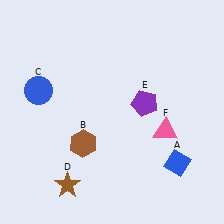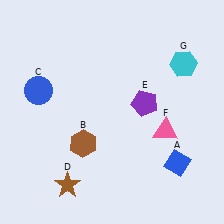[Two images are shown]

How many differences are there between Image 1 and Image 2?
There is 1 difference between the two images.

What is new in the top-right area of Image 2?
A cyan hexagon (G) was added in the top-right area of Image 2.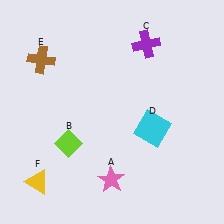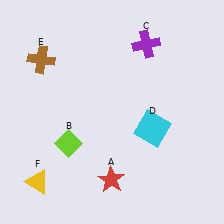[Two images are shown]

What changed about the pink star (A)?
In Image 1, A is pink. In Image 2, it changed to red.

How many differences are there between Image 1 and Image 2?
There is 1 difference between the two images.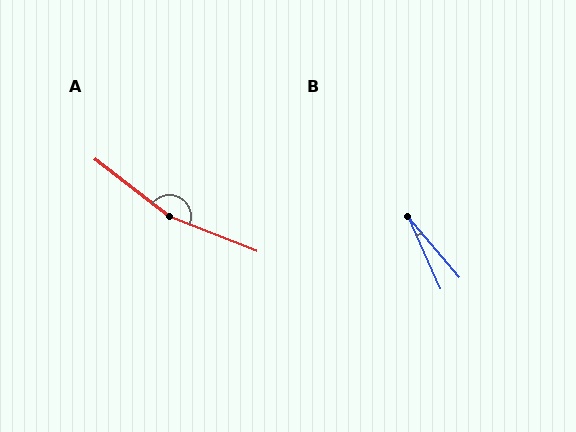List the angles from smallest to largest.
B (16°), A (164°).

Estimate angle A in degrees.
Approximately 164 degrees.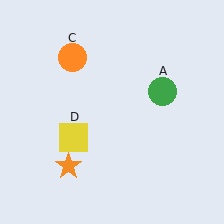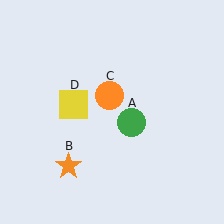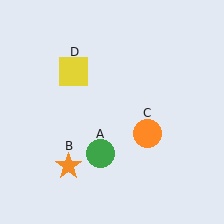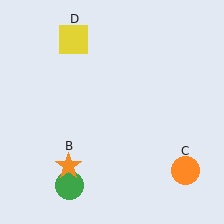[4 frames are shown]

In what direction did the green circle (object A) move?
The green circle (object A) moved down and to the left.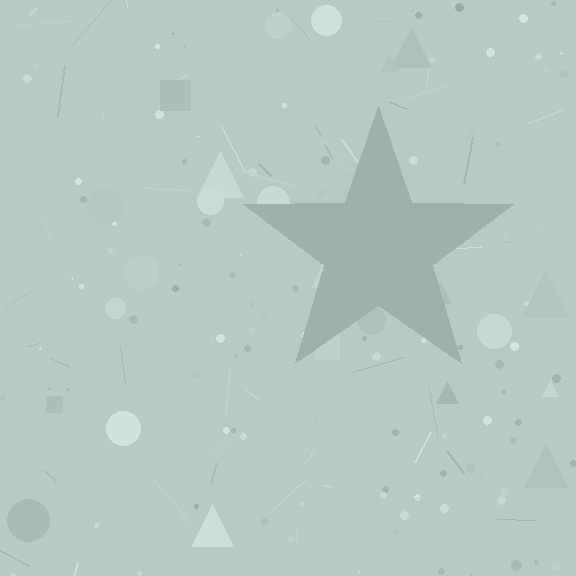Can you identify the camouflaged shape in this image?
The camouflaged shape is a star.